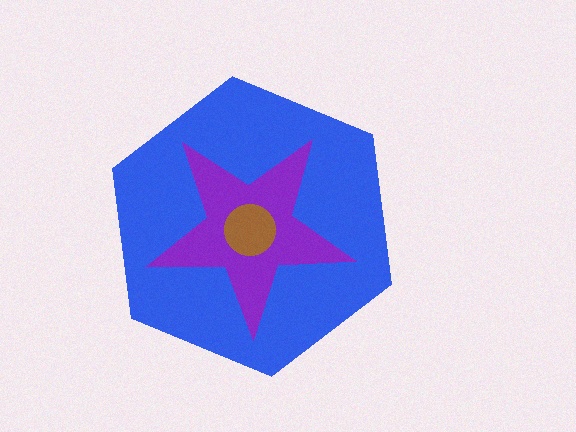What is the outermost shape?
The blue hexagon.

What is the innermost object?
The brown circle.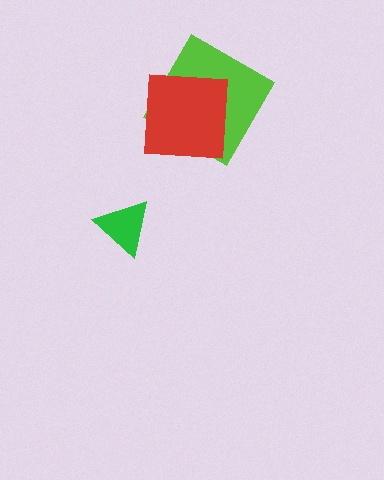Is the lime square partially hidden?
Yes, it is partially covered by another shape.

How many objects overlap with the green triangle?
0 objects overlap with the green triangle.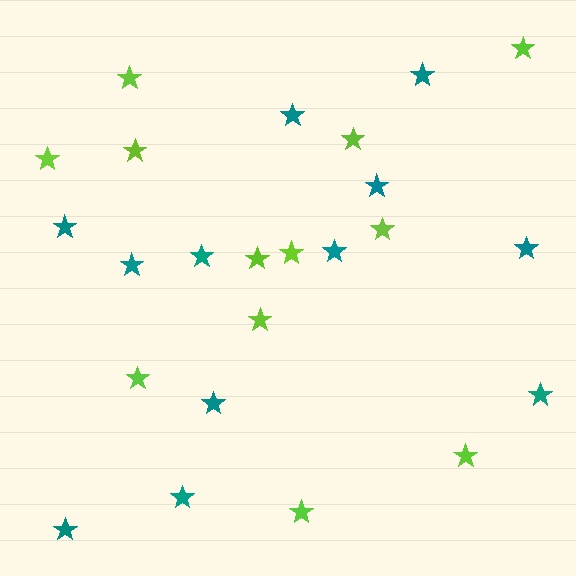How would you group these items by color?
There are 2 groups: one group of teal stars (12) and one group of lime stars (12).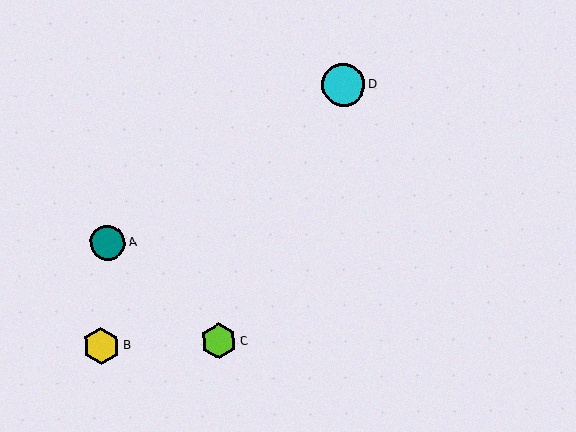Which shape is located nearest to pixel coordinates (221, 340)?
The lime hexagon (labeled C) at (219, 341) is nearest to that location.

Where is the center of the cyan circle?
The center of the cyan circle is at (343, 85).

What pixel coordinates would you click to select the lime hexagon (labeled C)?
Click at (219, 341) to select the lime hexagon C.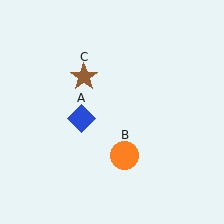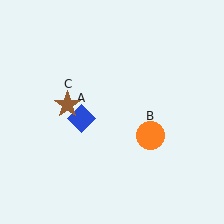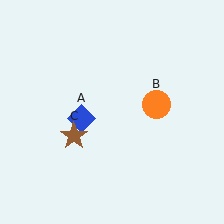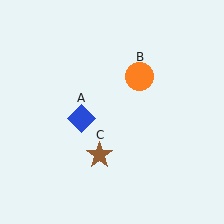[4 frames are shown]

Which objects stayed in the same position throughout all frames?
Blue diamond (object A) remained stationary.